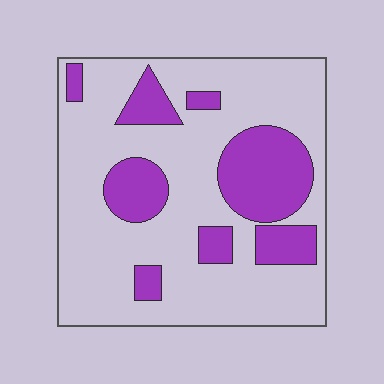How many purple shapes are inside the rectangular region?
8.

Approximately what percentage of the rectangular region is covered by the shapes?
Approximately 25%.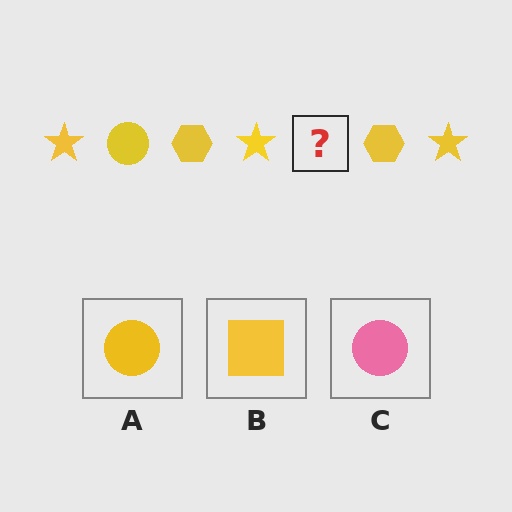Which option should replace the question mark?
Option A.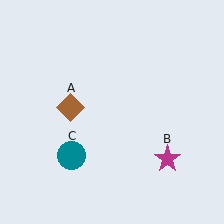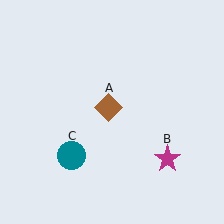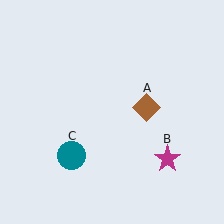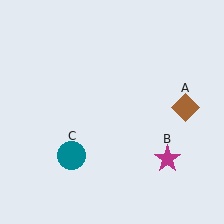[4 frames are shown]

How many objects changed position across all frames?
1 object changed position: brown diamond (object A).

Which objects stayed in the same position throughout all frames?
Magenta star (object B) and teal circle (object C) remained stationary.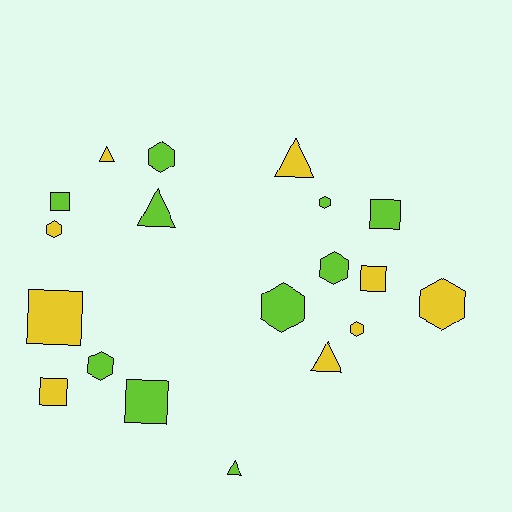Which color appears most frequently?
Lime, with 10 objects.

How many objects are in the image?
There are 19 objects.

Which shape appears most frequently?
Hexagon, with 8 objects.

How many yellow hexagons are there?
There are 3 yellow hexagons.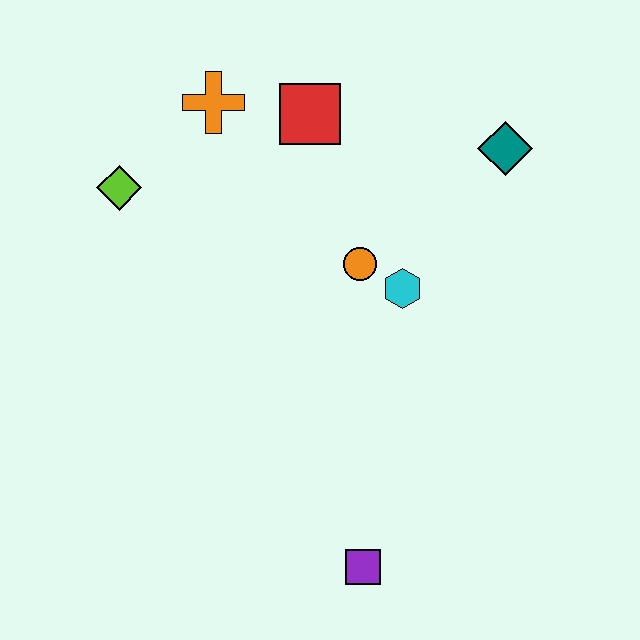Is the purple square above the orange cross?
No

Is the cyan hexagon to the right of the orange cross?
Yes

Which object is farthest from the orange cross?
The purple square is farthest from the orange cross.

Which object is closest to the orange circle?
The cyan hexagon is closest to the orange circle.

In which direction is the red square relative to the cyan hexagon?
The red square is above the cyan hexagon.